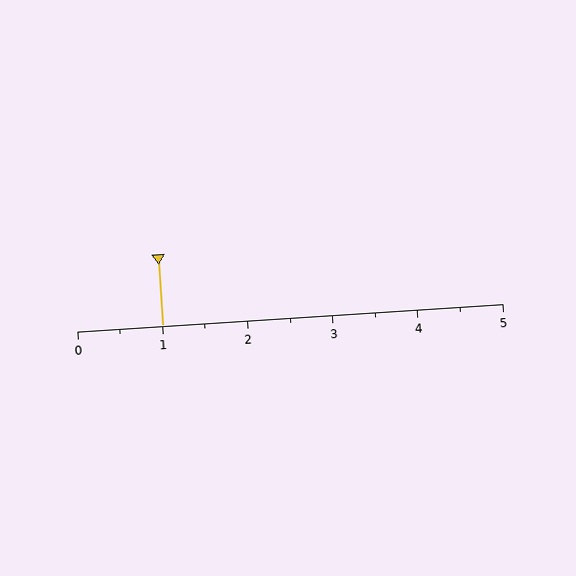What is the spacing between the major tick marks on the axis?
The major ticks are spaced 1 apart.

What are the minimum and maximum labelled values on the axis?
The axis runs from 0 to 5.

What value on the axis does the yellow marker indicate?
The marker indicates approximately 1.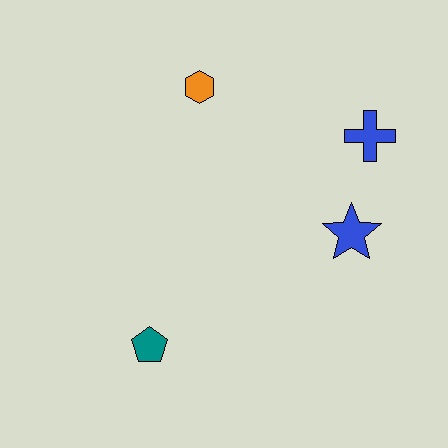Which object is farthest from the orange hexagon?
The teal pentagon is farthest from the orange hexagon.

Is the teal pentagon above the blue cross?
No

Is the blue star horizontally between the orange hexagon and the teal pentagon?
No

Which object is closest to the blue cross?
The blue star is closest to the blue cross.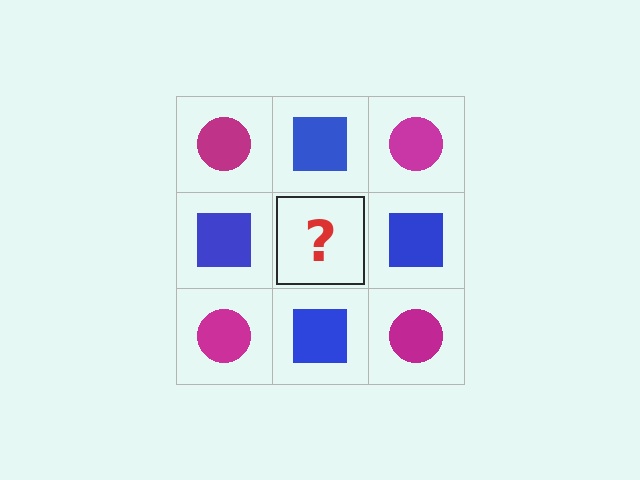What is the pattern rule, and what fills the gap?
The rule is that it alternates magenta circle and blue square in a checkerboard pattern. The gap should be filled with a magenta circle.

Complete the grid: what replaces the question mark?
The question mark should be replaced with a magenta circle.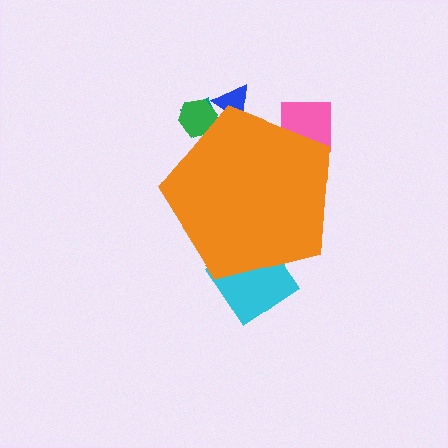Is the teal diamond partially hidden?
Yes, the teal diamond is partially hidden behind the orange pentagon.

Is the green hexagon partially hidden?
Yes, the green hexagon is partially hidden behind the orange pentagon.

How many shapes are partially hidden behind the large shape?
5 shapes are partially hidden.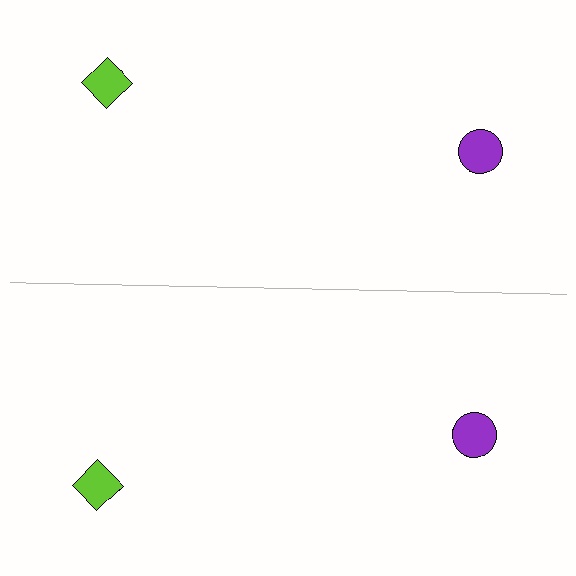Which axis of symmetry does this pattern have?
The pattern has a horizontal axis of symmetry running through the center of the image.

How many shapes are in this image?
There are 4 shapes in this image.